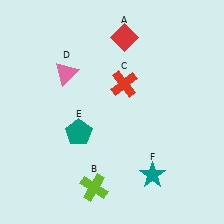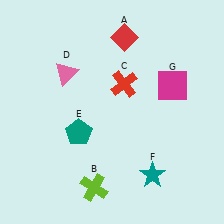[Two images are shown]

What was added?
A magenta square (G) was added in Image 2.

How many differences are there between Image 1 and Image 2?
There is 1 difference between the two images.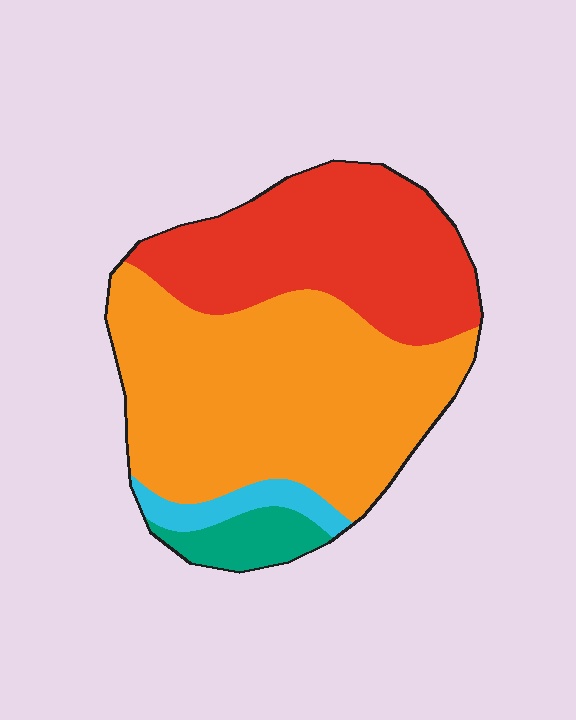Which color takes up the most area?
Orange, at roughly 55%.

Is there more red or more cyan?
Red.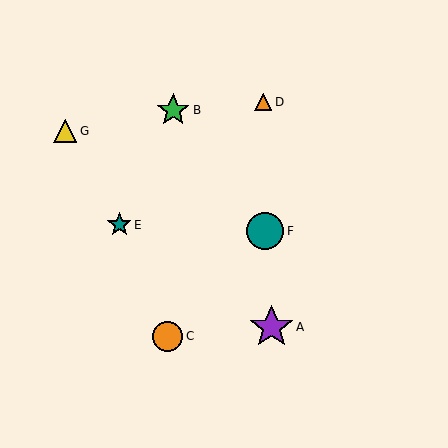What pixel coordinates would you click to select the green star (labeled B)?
Click at (173, 110) to select the green star B.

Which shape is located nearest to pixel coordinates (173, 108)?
The green star (labeled B) at (173, 110) is nearest to that location.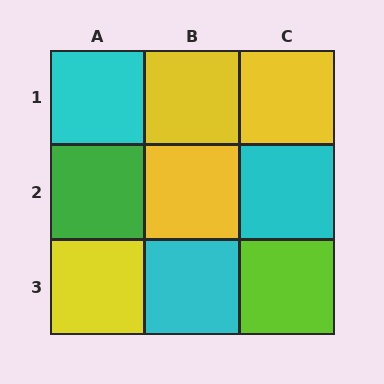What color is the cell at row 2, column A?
Green.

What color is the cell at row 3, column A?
Yellow.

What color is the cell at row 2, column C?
Cyan.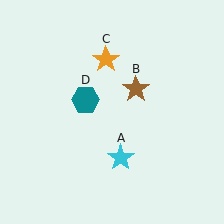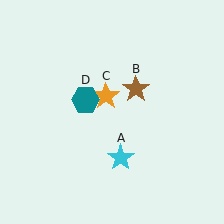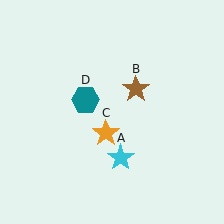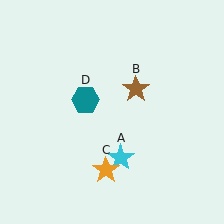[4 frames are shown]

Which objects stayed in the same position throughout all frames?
Cyan star (object A) and brown star (object B) and teal hexagon (object D) remained stationary.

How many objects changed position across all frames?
1 object changed position: orange star (object C).